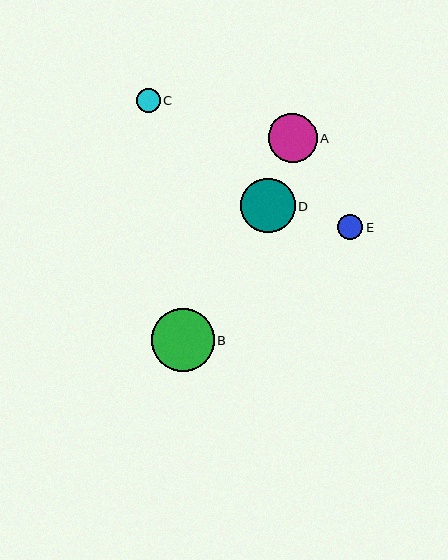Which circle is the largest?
Circle B is the largest with a size of approximately 63 pixels.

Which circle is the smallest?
Circle C is the smallest with a size of approximately 24 pixels.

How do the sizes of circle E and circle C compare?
Circle E and circle C are approximately the same size.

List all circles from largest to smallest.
From largest to smallest: B, D, A, E, C.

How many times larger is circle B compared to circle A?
Circle B is approximately 1.3 times the size of circle A.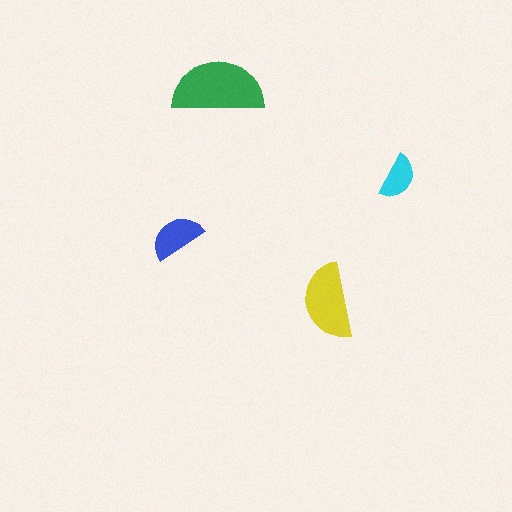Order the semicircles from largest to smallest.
the green one, the yellow one, the blue one, the cyan one.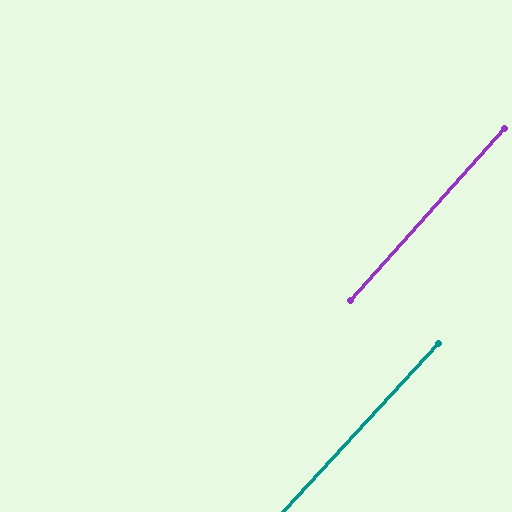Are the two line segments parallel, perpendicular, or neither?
Parallel — their directions differ by only 1.0°.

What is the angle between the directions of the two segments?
Approximately 1 degree.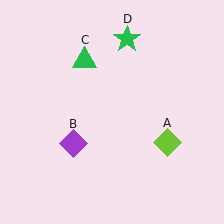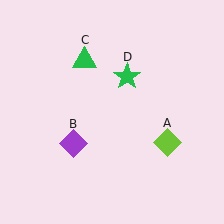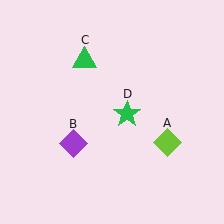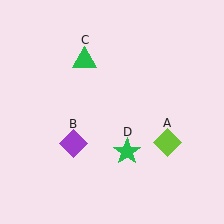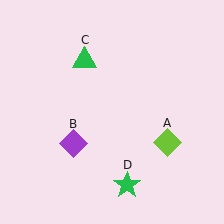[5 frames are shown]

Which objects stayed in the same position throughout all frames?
Lime diamond (object A) and purple diamond (object B) and green triangle (object C) remained stationary.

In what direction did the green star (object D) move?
The green star (object D) moved down.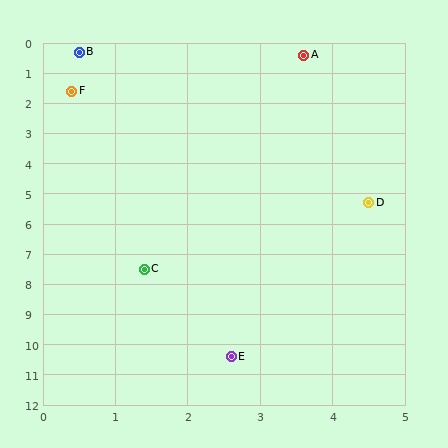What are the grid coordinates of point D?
Point D is at approximately (4.5, 5.3).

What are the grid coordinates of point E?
Point E is at approximately (2.6, 10.4).